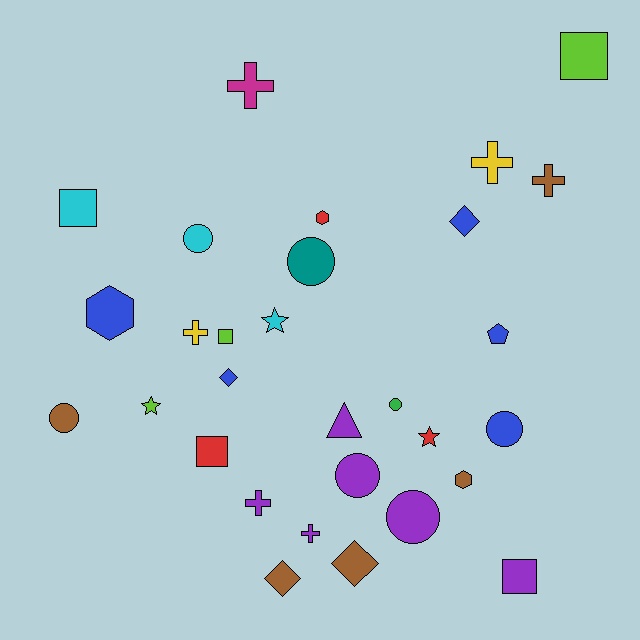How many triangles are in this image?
There is 1 triangle.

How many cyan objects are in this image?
There are 3 cyan objects.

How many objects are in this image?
There are 30 objects.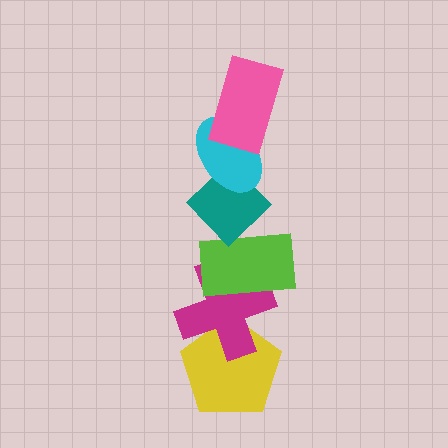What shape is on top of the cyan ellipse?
The pink rectangle is on top of the cyan ellipse.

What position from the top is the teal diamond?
The teal diamond is 3rd from the top.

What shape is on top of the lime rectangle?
The teal diamond is on top of the lime rectangle.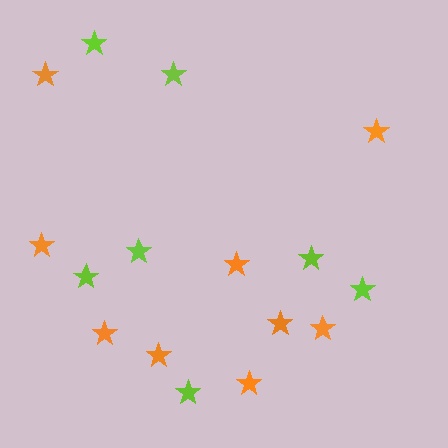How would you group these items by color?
There are 2 groups: one group of orange stars (9) and one group of lime stars (7).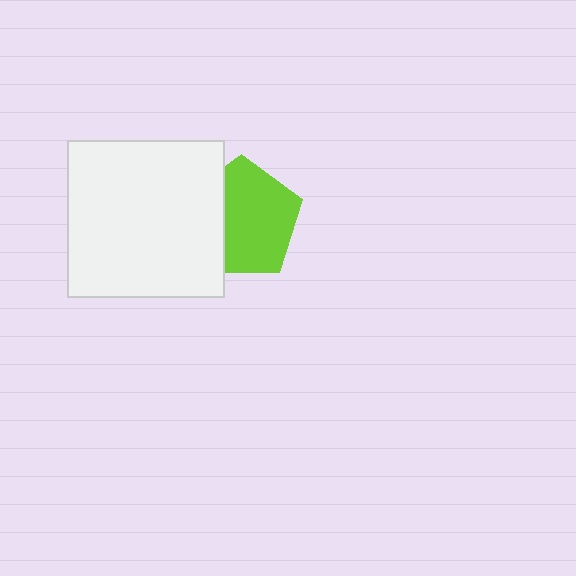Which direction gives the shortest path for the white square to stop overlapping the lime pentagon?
Moving left gives the shortest separation.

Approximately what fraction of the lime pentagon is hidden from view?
Roughly 33% of the lime pentagon is hidden behind the white square.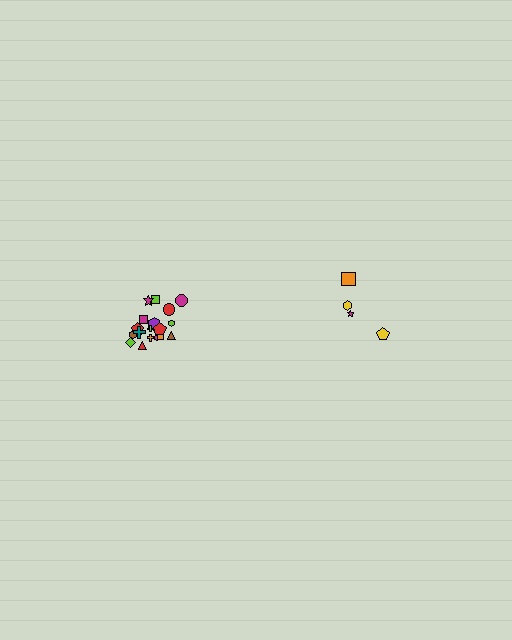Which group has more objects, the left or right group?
The left group.